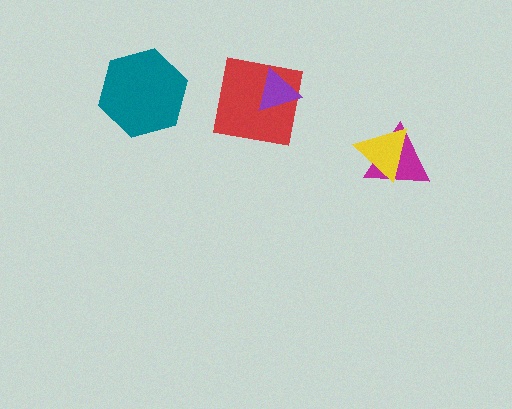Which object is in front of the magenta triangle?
The yellow triangle is in front of the magenta triangle.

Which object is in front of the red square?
The purple triangle is in front of the red square.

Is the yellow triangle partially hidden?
No, no other shape covers it.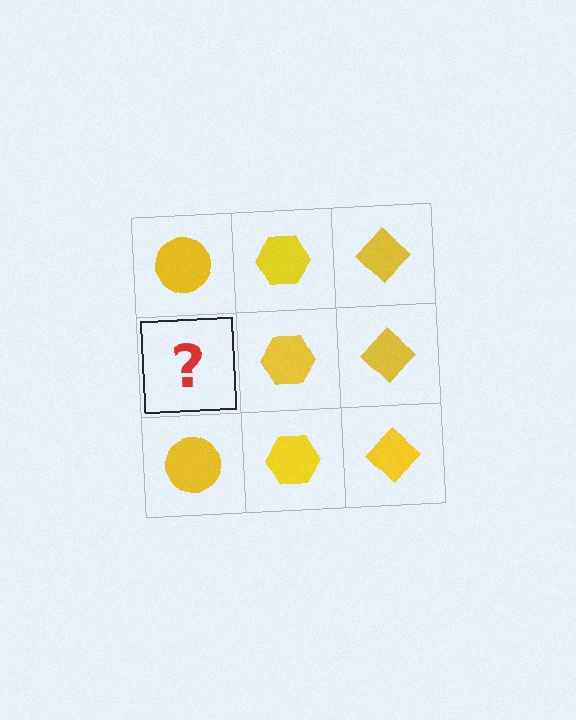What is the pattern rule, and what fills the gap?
The rule is that each column has a consistent shape. The gap should be filled with a yellow circle.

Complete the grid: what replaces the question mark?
The question mark should be replaced with a yellow circle.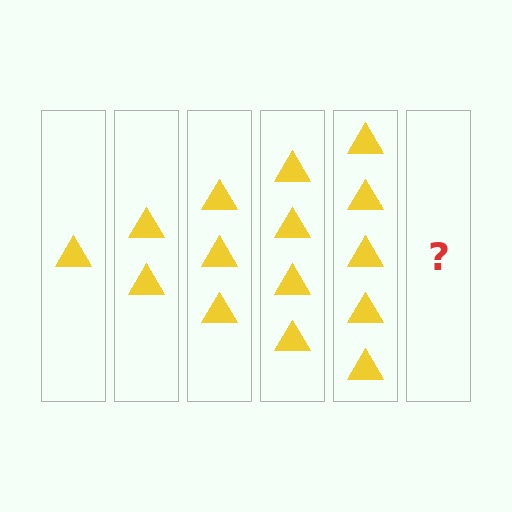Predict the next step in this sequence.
The next step is 6 triangles.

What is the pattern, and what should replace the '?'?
The pattern is that each step adds one more triangle. The '?' should be 6 triangles.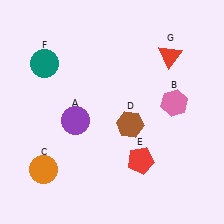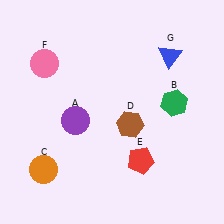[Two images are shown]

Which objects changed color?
B changed from pink to green. F changed from teal to pink. G changed from red to blue.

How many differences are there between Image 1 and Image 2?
There are 3 differences between the two images.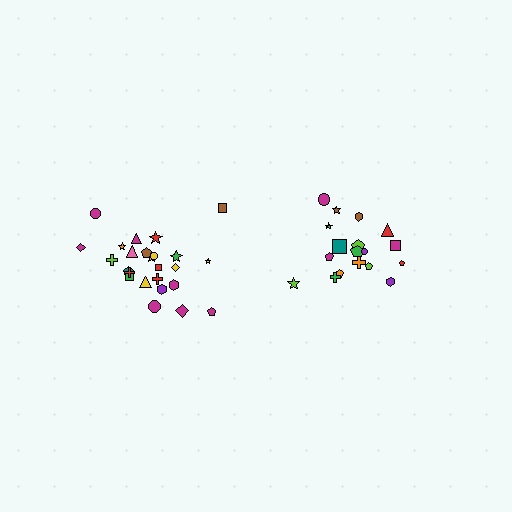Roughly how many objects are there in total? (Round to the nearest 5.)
Roughly 45 objects in total.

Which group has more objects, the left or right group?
The left group.